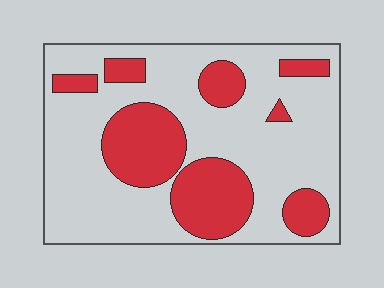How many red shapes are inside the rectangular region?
8.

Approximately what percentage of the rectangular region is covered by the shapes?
Approximately 30%.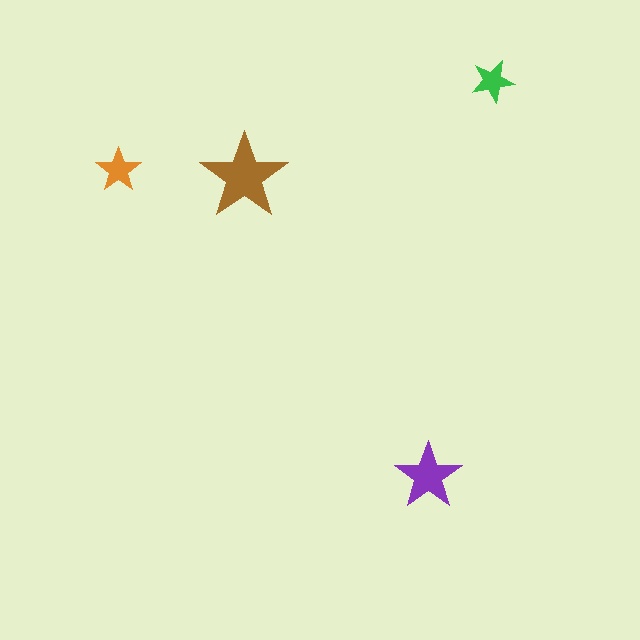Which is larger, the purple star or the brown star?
The brown one.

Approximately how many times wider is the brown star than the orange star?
About 2 times wider.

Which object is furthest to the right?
The green star is rightmost.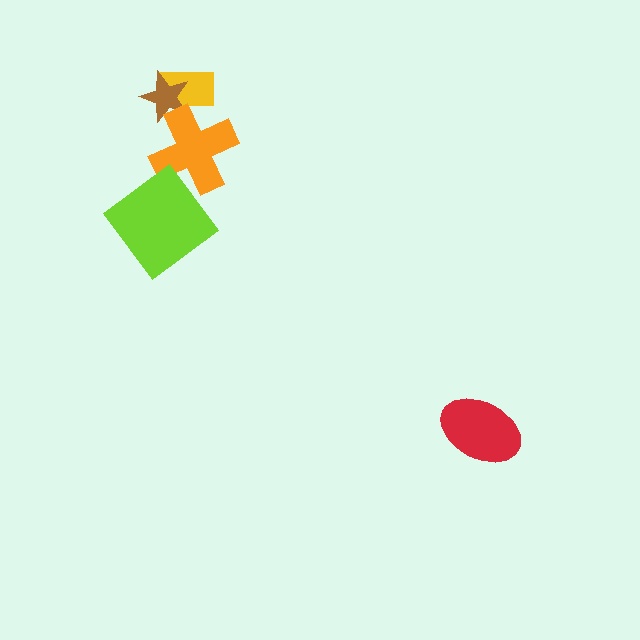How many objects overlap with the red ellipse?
0 objects overlap with the red ellipse.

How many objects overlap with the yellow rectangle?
2 objects overlap with the yellow rectangle.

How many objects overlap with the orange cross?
2 objects overlap with the orange cross.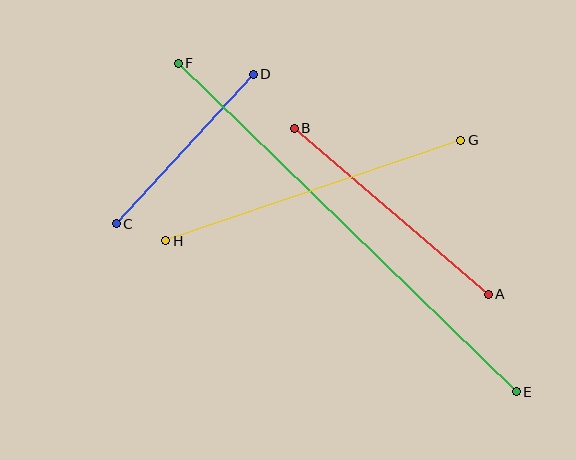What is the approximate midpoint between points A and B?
The midpoint is at approximately (391, 211) pixels.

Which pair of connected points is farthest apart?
Points E and F are farthest apart.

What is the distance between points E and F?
The distance is approximately 472 pixels.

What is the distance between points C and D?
The distance is approximately 203 pixels.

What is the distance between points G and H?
The distance is approximately 312 pixels.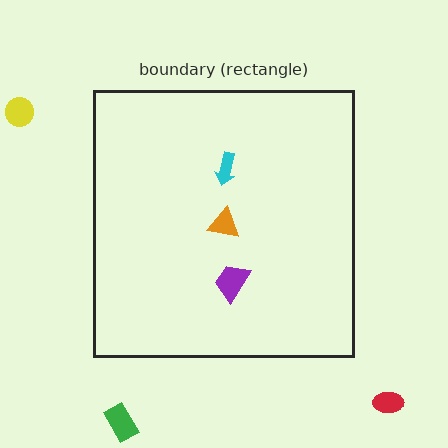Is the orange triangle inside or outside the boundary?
Inside.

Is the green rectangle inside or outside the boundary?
Outside.